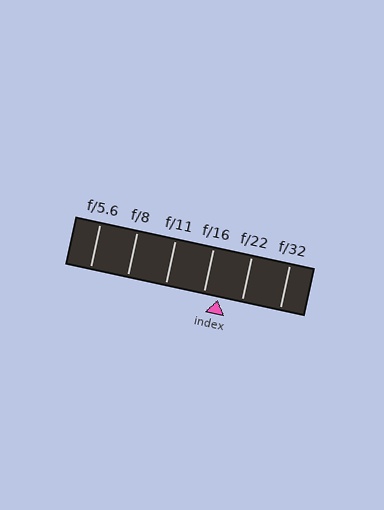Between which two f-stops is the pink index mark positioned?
The index mark is between f/16 and f/22.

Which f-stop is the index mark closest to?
The index mark is closest to f/16.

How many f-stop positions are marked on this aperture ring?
There are 6 f-stop positions marked.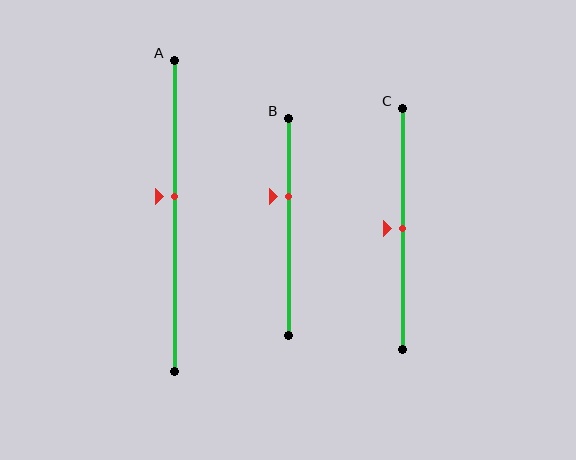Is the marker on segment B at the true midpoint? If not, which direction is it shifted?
No, the marker on segment B is shifted upward by about 14% of the segment length.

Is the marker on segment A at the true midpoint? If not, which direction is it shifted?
No, the marker on segment A is shifted upward by about 6% of the segment length.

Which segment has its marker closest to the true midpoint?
Segment C has its marker closest to the true midpoint.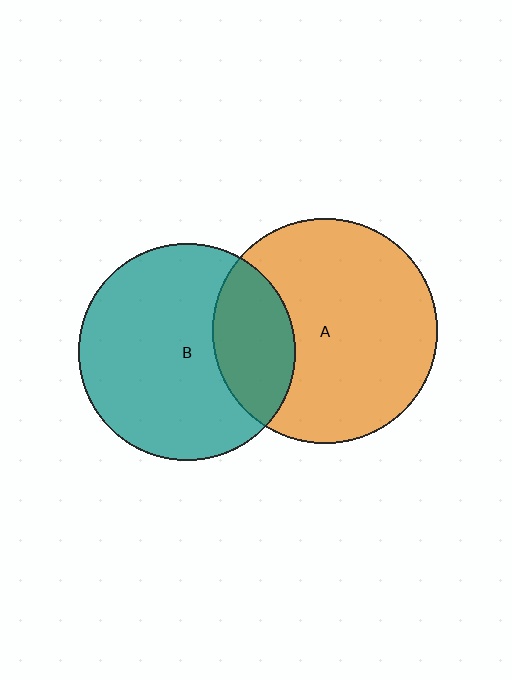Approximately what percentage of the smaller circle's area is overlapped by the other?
Approximately 25%.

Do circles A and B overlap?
Yes.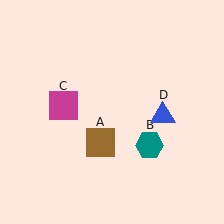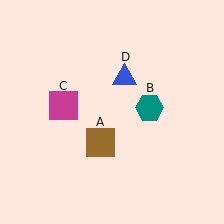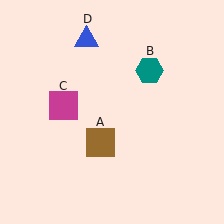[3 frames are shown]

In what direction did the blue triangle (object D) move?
The blue triangle (object D) moved up and to the left.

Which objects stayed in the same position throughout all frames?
Brown square (object A) and magenta square (object C) remained stationary.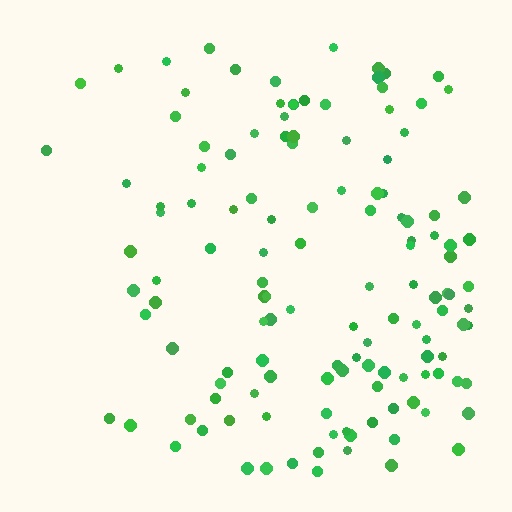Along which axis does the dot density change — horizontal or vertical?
Horizontal.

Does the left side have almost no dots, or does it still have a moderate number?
Still a moderate number, just noticeably fewer than the right.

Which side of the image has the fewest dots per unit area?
The left.